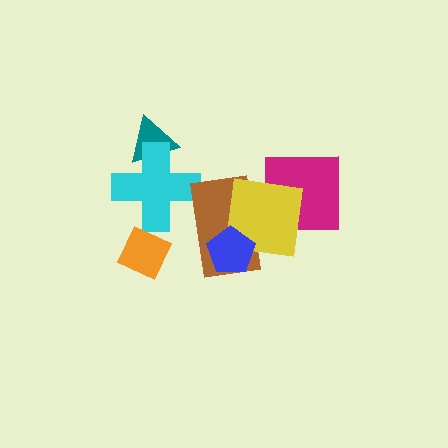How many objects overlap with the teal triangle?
1 object overlaps with the teal triangle.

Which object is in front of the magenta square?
The yellow square is in front of the magenta square.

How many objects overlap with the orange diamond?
0 objects overlap with the orange diamond.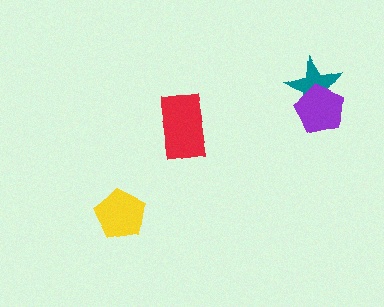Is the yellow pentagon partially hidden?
No, no other shape covers it.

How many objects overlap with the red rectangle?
0 objects overlap with the red rectangle.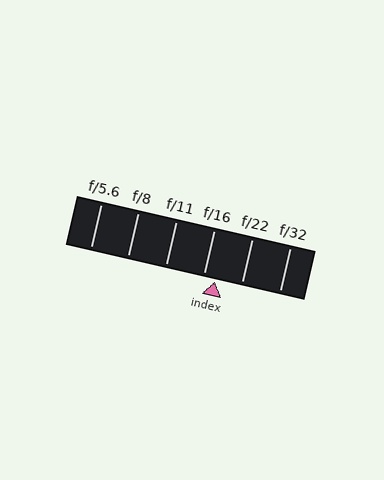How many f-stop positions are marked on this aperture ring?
There are 6 f-stop positions marked.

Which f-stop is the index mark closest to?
The index mark is closest to f/16.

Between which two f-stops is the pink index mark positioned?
The index mark is between f/16 and f/22.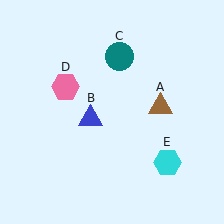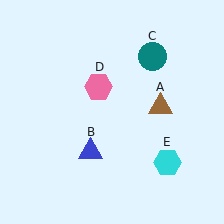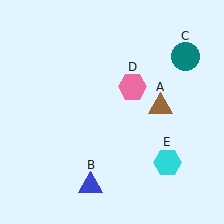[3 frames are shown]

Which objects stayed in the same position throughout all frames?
Brown triangle (object A) and cyan hexagon (object E) remained stationary.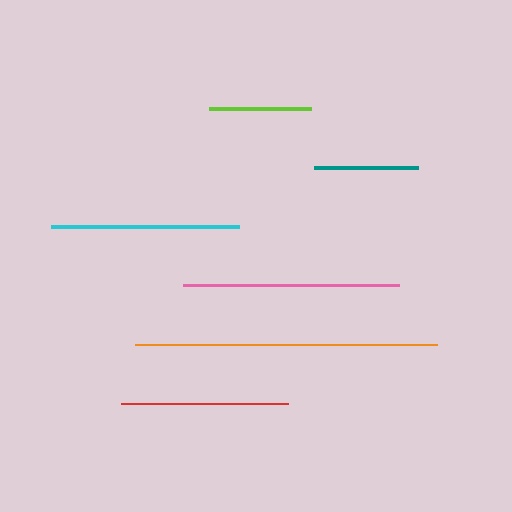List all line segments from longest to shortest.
From longest to shortest: orange, pink, cyan, red, teal, lime.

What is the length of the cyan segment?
The cyan segment is approximately 188 pixels long.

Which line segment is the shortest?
The lime line is the shortest at approximately 102 pixels.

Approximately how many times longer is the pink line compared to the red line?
The pink line is approximately 1.3 times the length of the red line.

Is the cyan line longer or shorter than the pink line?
The pink line is longer than the cyan line.